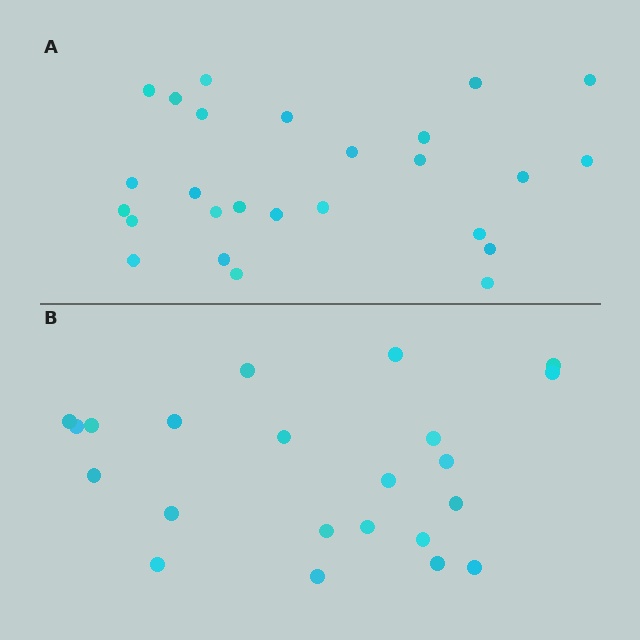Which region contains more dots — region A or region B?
Region A (the top region) has more dots.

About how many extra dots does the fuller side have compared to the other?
Region A has about 4 more dots than region B.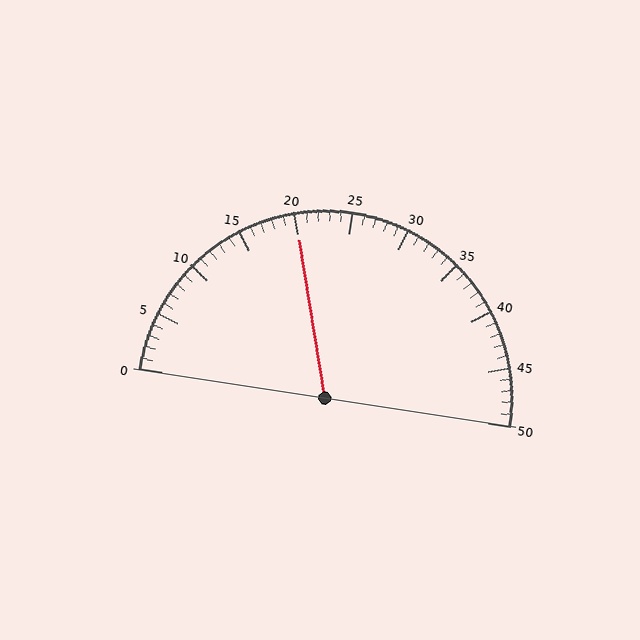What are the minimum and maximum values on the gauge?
The gauge ranges from 0 to 50.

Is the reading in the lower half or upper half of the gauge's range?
The reading is in the lower half of the range (0 to 50).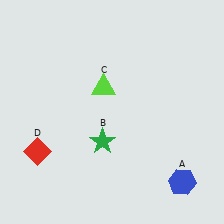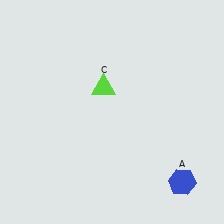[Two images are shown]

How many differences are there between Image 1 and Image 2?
There are 2 differences between the two images.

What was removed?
The red diamond (D), the green star (B) were removed in Image 2.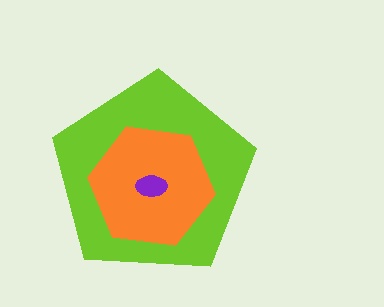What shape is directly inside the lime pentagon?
The orange hexagon.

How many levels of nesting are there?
3.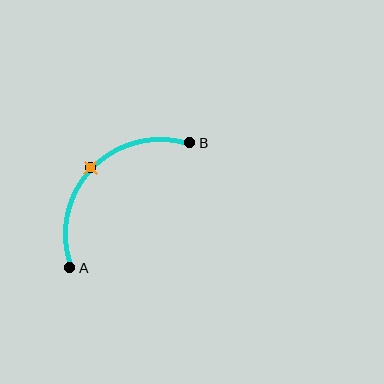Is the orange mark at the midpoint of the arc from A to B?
Yes. The orange mark lies on the arc at equal arc-length from both A and B — it is the arc midpoint.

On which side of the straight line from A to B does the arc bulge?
The arc bulges above and to the left of the straight line connecting A and B.